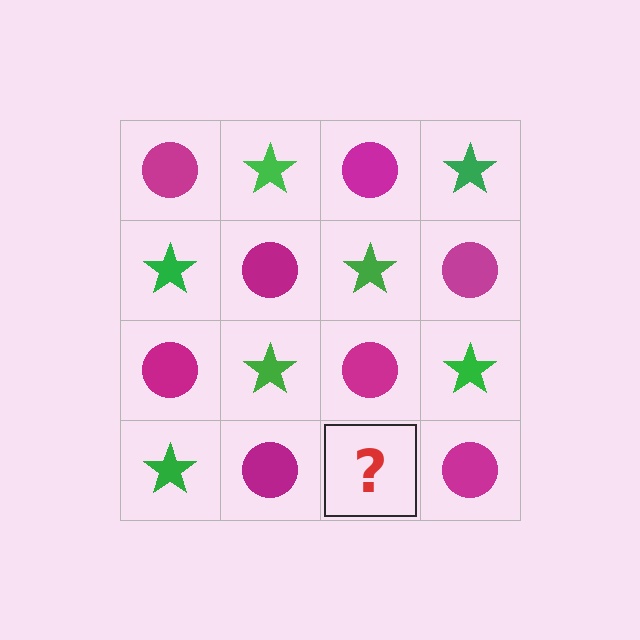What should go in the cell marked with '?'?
The missing cell should contain a green star.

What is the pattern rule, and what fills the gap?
The rule is that it alternates magenta circle and green star in a checkerboard pattern. The gap should be filled with a green star.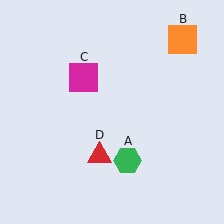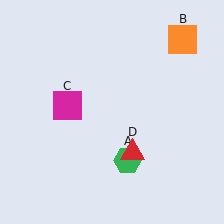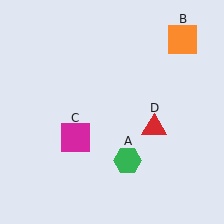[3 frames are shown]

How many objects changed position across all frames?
2 objects changed position: magenta square (object C), red triangle (object D).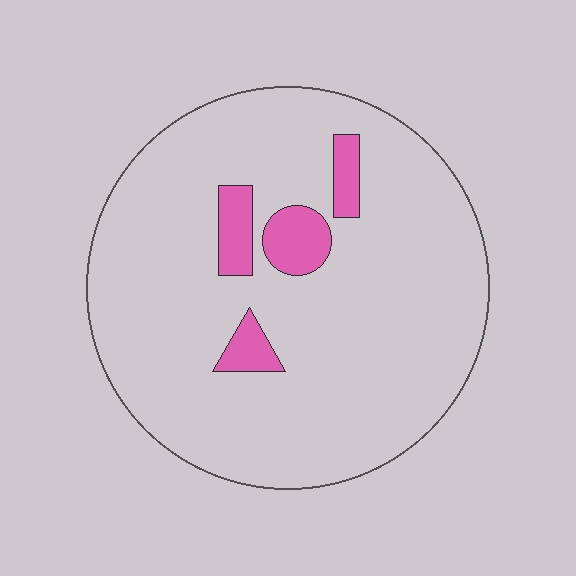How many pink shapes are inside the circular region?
4.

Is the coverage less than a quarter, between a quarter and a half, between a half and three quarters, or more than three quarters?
Less than a quarter.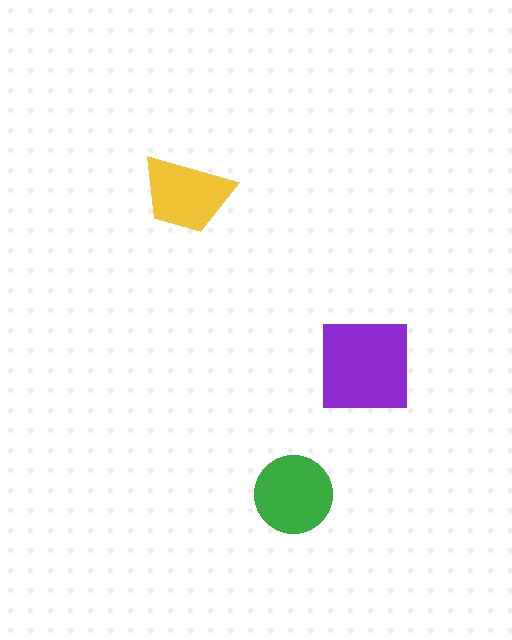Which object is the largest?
The purple square.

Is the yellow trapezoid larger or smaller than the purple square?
Smaller.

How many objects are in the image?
There are 3 objects in the image.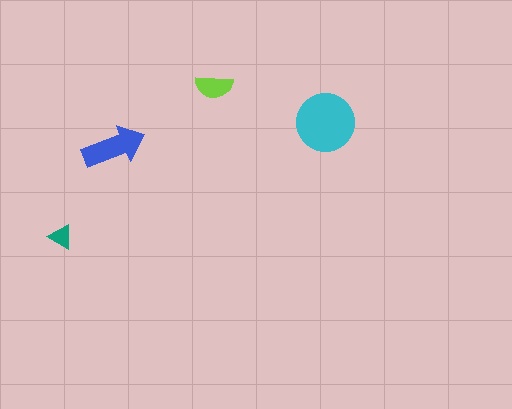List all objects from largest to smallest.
The cyan circle, the blue arrow, the lime semicircle, the teal triangle.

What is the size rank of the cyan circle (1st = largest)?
1st.